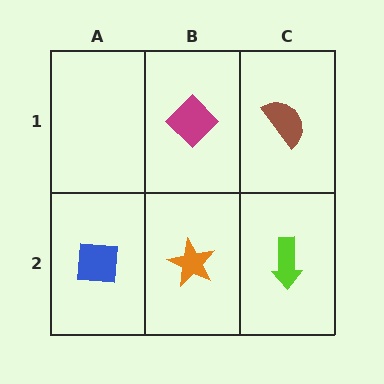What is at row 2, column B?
An orange star.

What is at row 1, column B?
A magenta diamond.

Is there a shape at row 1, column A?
No, that cell is empty.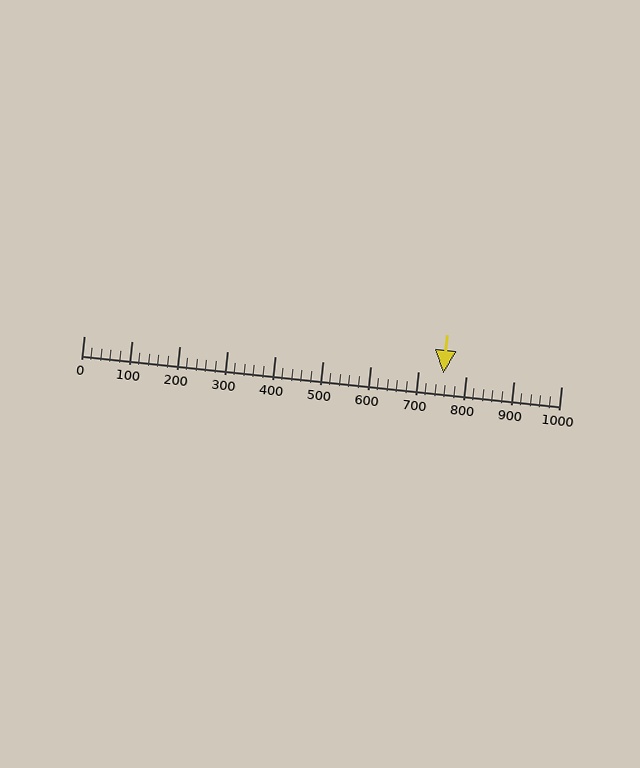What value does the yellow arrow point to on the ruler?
The yellow arrow points to approximately 753.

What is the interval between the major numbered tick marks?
The major tick marks are spaced 100 units apart.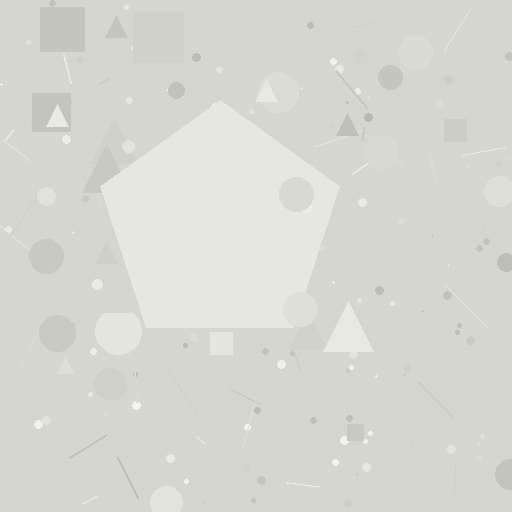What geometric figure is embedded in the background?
A pentagon is embedded in the background.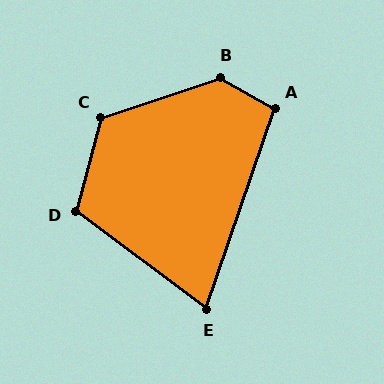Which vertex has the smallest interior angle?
E, at approximately 72 degrees.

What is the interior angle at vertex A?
Approximately 100 degrees (obtuse).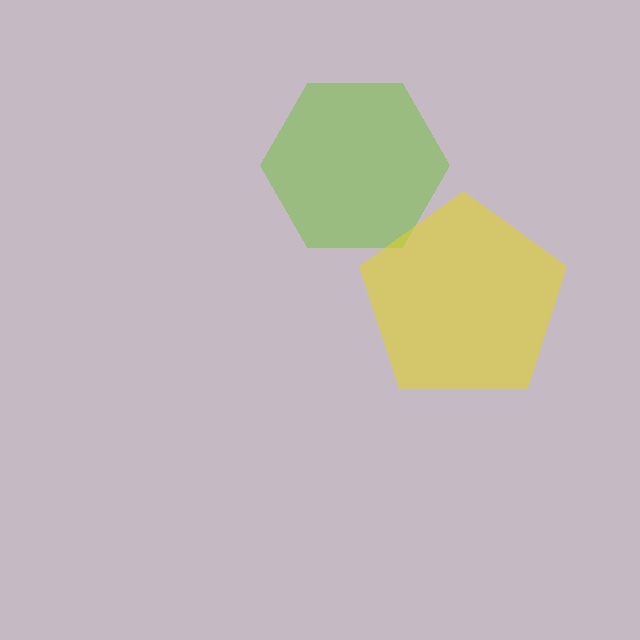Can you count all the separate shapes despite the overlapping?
Yes, there are 2 separate shapes.